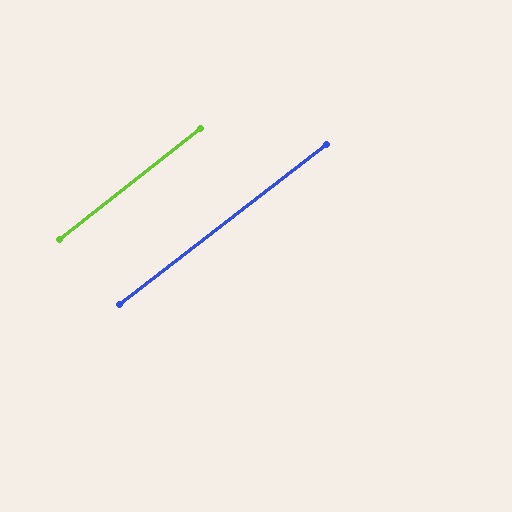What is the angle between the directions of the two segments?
Approximately 0 degrees.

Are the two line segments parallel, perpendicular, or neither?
Parallel — their directions differ by only 0.5°.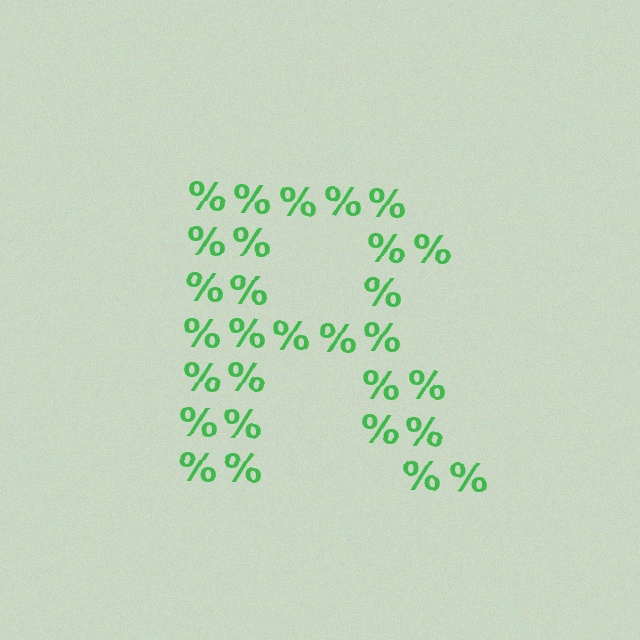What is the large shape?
The large shape is the letter R.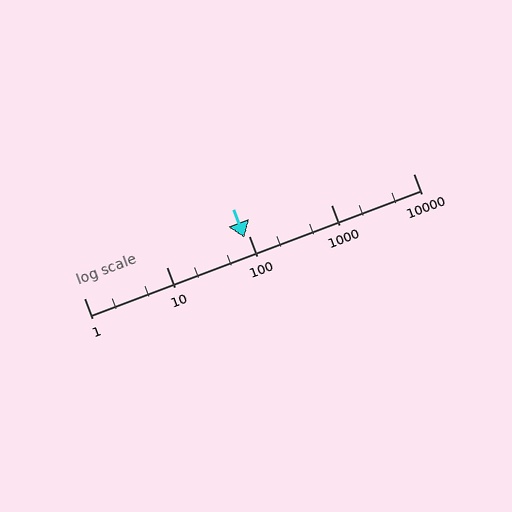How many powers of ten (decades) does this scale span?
The scale spans 4 decades, from 1 to 10000.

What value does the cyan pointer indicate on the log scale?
The pointer indicates approximately 90.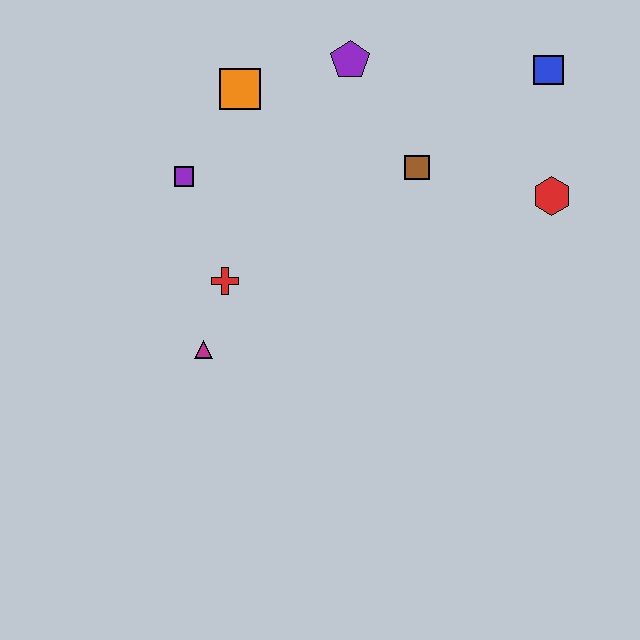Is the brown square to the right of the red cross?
Yes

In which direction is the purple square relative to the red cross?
The purple square is above the red cross.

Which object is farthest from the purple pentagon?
The magenta triangle is farthest from the purple pentagon.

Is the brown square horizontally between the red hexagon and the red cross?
Yes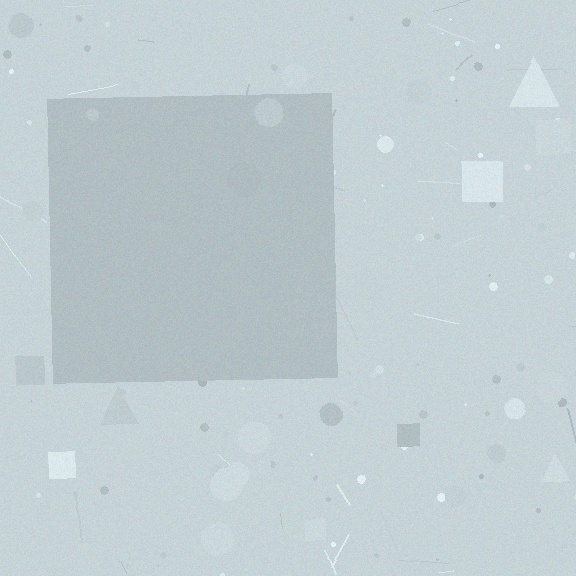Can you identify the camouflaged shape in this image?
The camouflaged shape is a square.